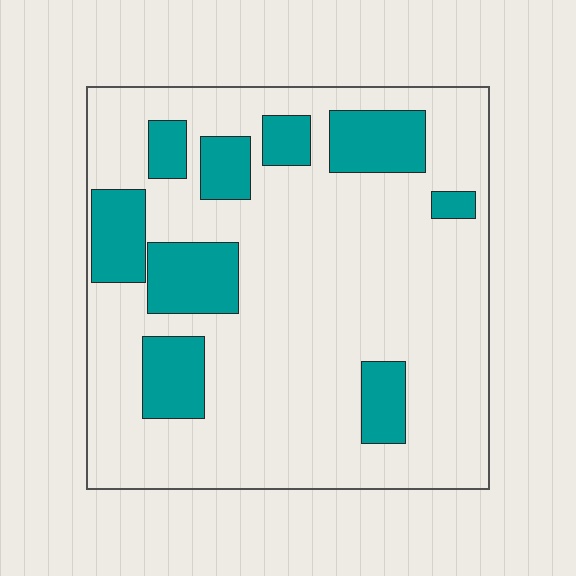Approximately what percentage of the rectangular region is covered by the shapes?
Approximately 20%.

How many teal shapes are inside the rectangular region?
9.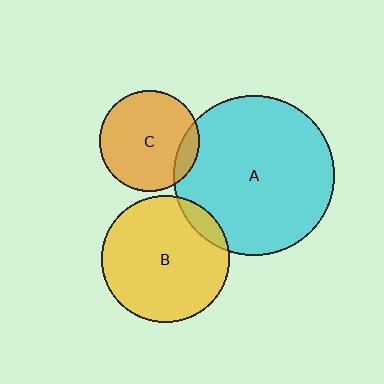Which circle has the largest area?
Circle A (cyan).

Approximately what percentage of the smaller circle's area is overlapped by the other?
Approximately 10%.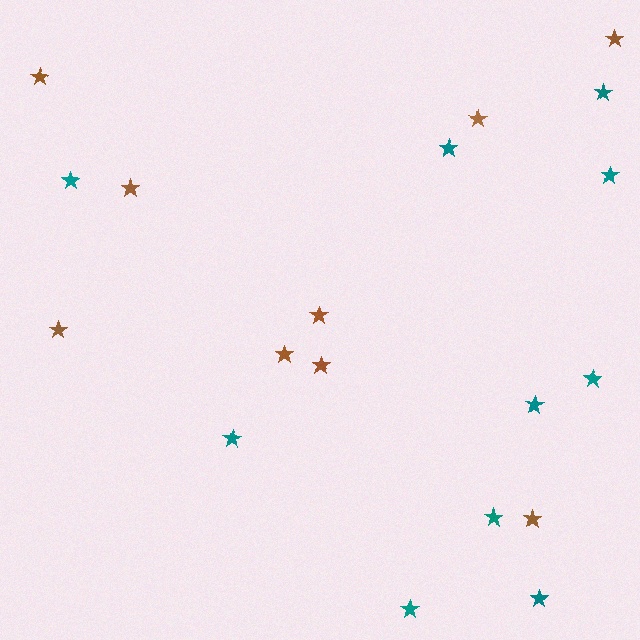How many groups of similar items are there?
There are 2 groups: one group of teal stars (10) and one group of brown stars (9).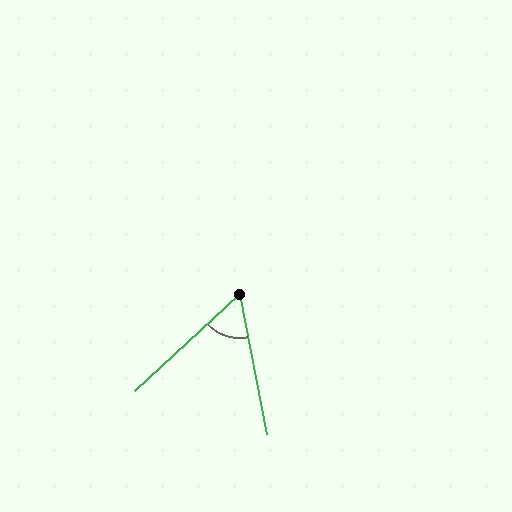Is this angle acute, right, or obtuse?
It is acute.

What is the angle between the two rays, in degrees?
Approximately 58 degrees.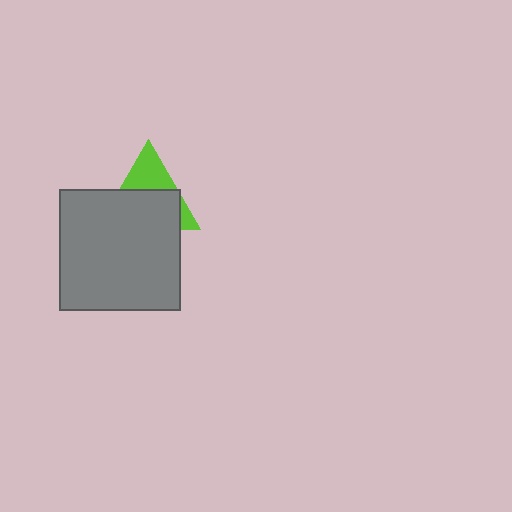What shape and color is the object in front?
The object in front is a gray square.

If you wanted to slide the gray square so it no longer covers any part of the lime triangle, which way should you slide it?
Slide it down — that is the most direct way to separate the two shapes.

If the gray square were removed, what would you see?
You would see the complete lime triangle.